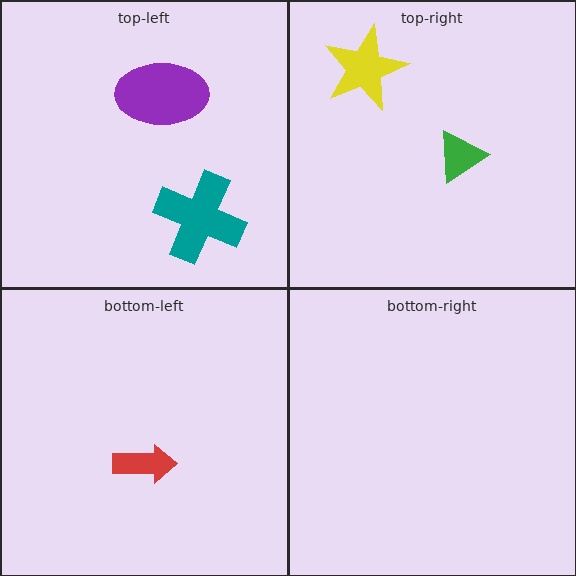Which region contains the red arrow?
The bottom-left region.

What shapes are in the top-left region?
The teal cross, the purple ellipse.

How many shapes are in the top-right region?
2.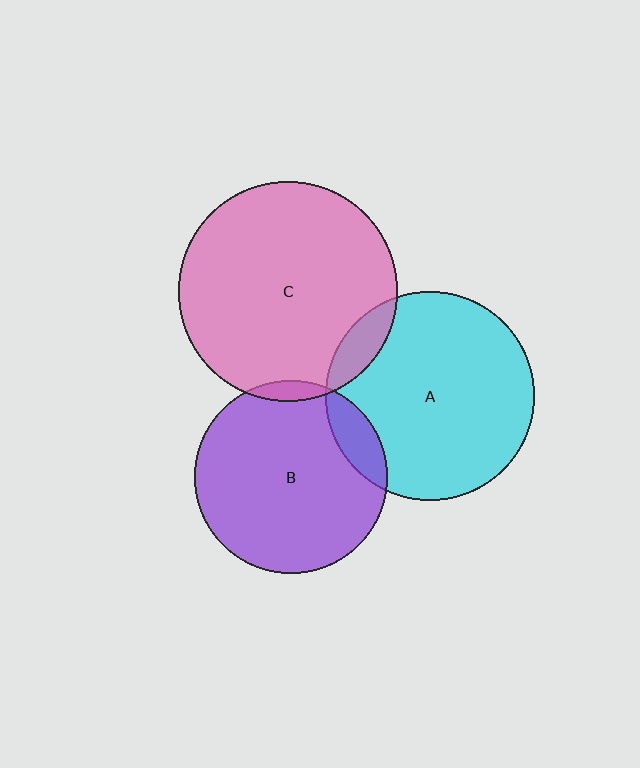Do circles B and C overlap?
Yes.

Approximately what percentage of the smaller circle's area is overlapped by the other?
Approximately 5%.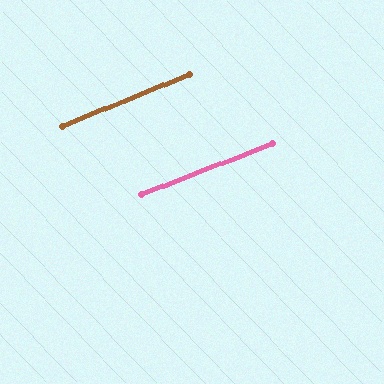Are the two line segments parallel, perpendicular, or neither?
Parallel — their directions differ by only 1.1°.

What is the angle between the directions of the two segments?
Approximately 1 degree.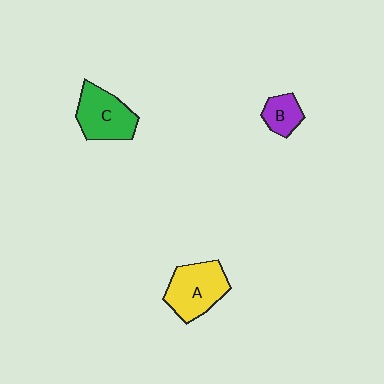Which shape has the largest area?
Shape A (yellow).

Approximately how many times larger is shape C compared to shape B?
Approximately 2.0 times.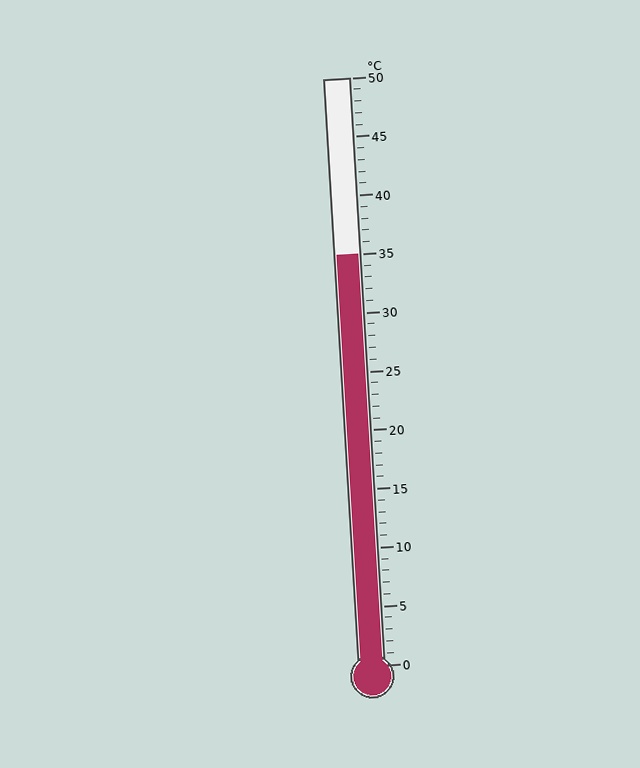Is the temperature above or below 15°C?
The temperature is above 15°C.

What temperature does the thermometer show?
The thermometer shows approximately 35°C.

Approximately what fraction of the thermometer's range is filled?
The thermometer is filled to approximately 70% of its range.